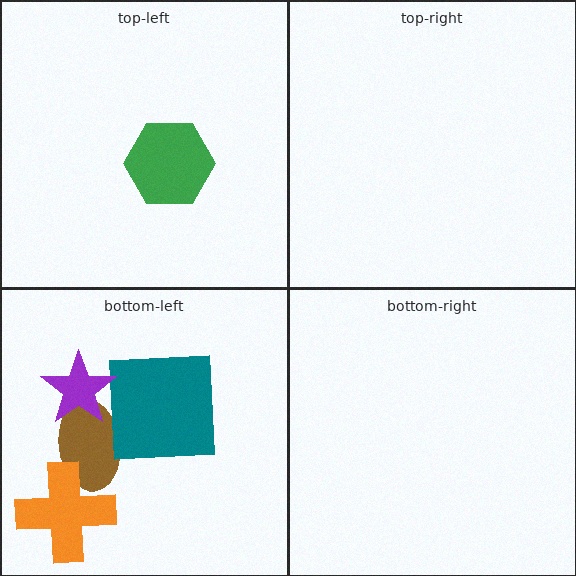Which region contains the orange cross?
The bottom-left region.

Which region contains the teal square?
The bottom-left region.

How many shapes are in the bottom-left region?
4.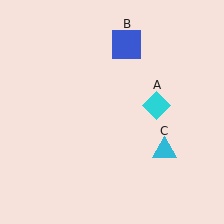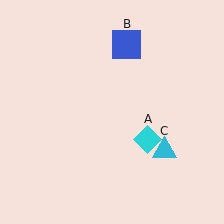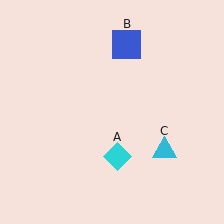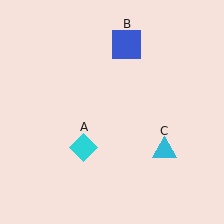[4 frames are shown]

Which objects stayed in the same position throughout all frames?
Blue square (object B) and cyan triangle (object C) remained stationary.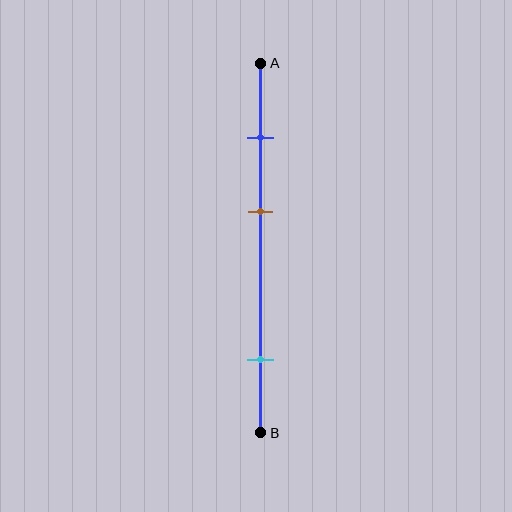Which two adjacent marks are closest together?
The blue and brown marks are the closest adjacent pair.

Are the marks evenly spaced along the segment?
No, the marks are not evenly spaced.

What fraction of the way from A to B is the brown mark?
The brown mark is approximately 40% (0.4) of the way from A to B.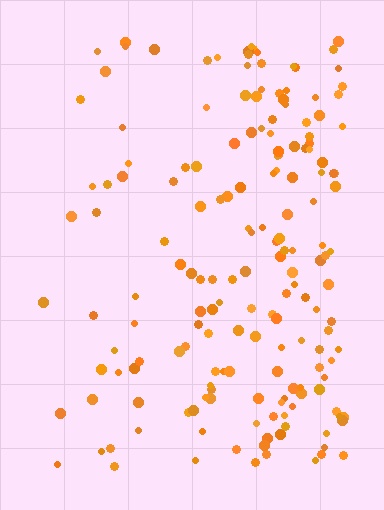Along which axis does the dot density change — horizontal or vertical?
Horizontal.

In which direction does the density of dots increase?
From left to right, with the right side densest.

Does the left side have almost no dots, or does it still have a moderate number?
Still a moderate number, just noticeably fewer than the right.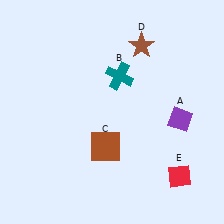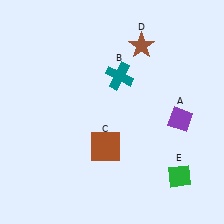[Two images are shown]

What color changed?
The diamond (E) changed from red in Image 1 to green in Image 2.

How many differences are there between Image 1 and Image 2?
There is 1 difference between the two images.